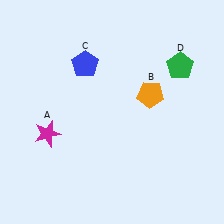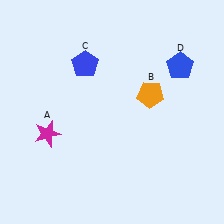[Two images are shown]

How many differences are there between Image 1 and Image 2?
There is 1 difference between the two images.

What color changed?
The pentagon (D) changed from green in Image 1 to blue in Image 2.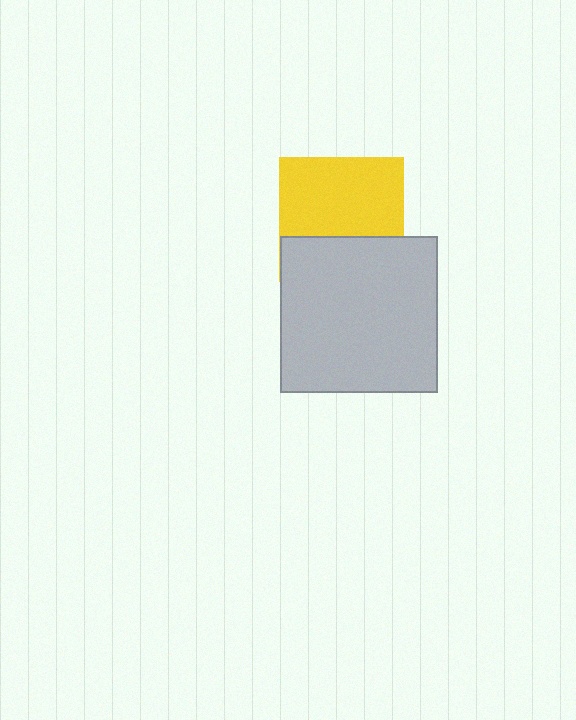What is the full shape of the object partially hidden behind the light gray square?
The partially hidden object is a yellow square.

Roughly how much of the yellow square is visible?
About half of it is visible (roughly 63%).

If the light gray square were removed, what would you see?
You would see the complete yellow square.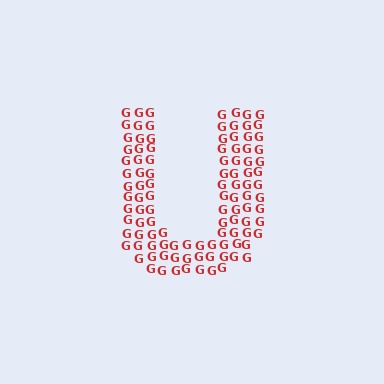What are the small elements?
The small elements are letter G's.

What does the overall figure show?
The overall figure shows the letter U.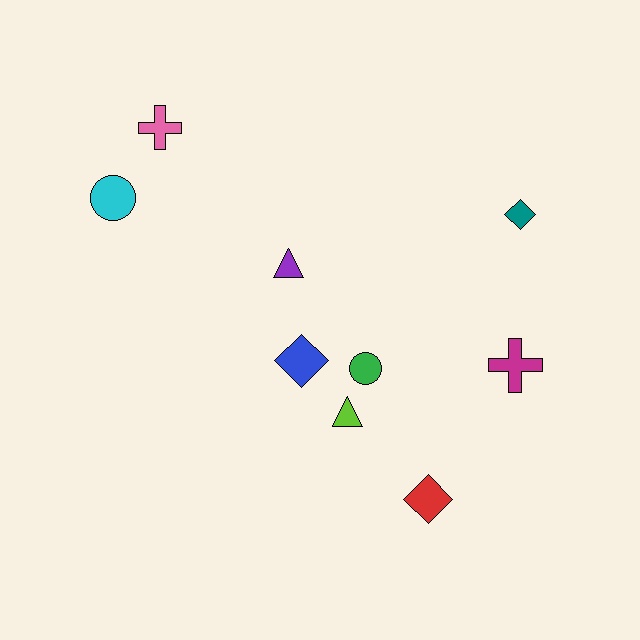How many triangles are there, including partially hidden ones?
There are 2 triangles.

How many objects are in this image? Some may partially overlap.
There are 9 objects.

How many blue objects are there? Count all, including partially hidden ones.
There is 1 blue object.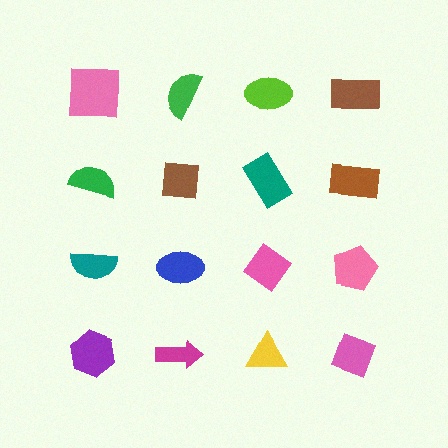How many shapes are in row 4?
4 shapes.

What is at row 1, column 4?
A brown rectangle.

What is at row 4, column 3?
A yellow triangle.